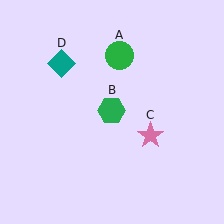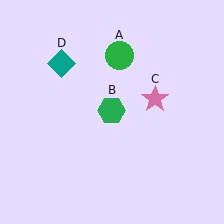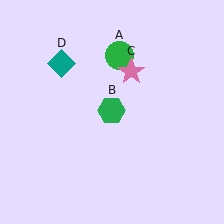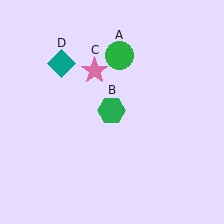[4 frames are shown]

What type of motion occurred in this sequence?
The pink star (object C) rotated counterclockwise around the center of the scene.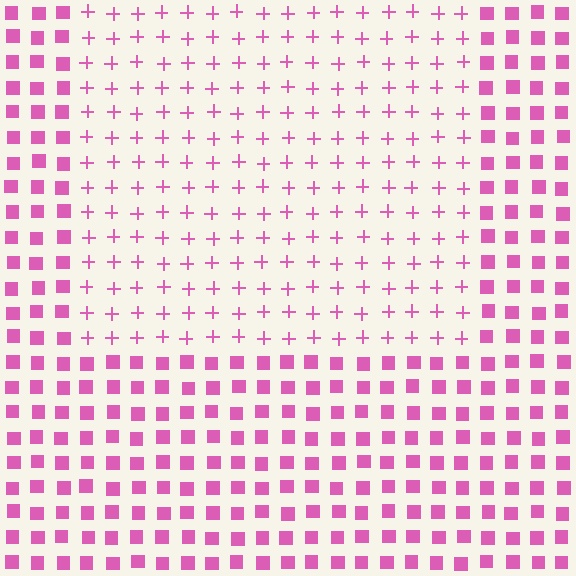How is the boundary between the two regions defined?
The boundary is defined by a change in element shape: plus signs inside vs. squares outside. All elements share the same color and spacing.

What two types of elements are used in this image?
The image uses plus signs inside the rectangle region and squares outside it.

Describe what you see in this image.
The image is filled with small pink elements arranged in a uniform grid. A rectangle-shaped region contains plus signs, while the surrounding area contains squares. The boundary is defined purely by the change in element shape.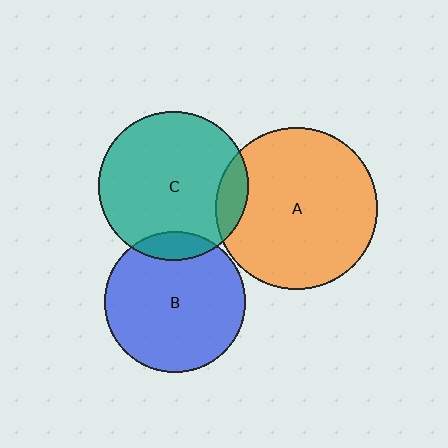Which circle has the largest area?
Circle A (orange).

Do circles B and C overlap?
Yes.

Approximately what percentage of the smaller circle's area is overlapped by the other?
Approximately 10%.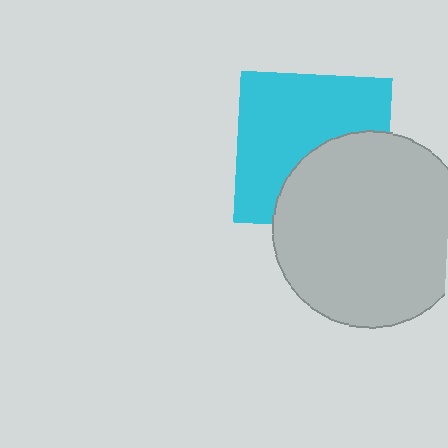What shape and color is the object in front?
The object in front is a light gray circle.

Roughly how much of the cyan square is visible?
About half of it is visible (roughly 61%).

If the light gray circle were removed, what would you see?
You would see the complete cyan square.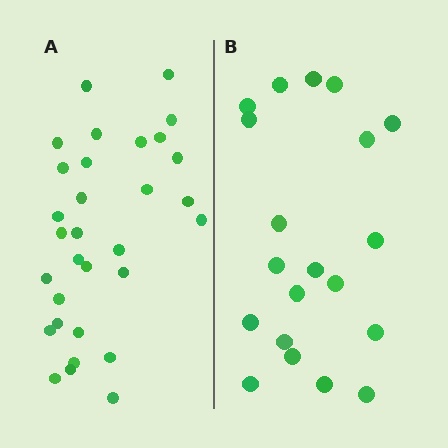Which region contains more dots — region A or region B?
Region A (the left region) has more dots.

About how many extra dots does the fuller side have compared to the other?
Region A has roughly 12 or so more dots than region B.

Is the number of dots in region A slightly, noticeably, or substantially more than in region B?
Region A has substantially more. The ratio is roughly 1.6 to 1.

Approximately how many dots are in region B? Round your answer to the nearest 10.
About 20 dots.